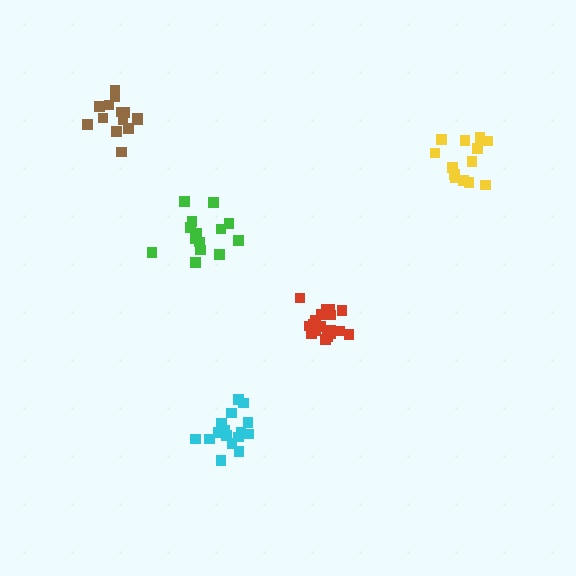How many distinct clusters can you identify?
There are 5 distinct clusters.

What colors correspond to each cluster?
The clusters are colored: red, yellow, cyan, brown, green.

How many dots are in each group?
Group 1: 19 dots, Group 2: 13 dots, Group 3: 16 dots, Group 4: 14 dots, Group 5: 14 dots (76 total).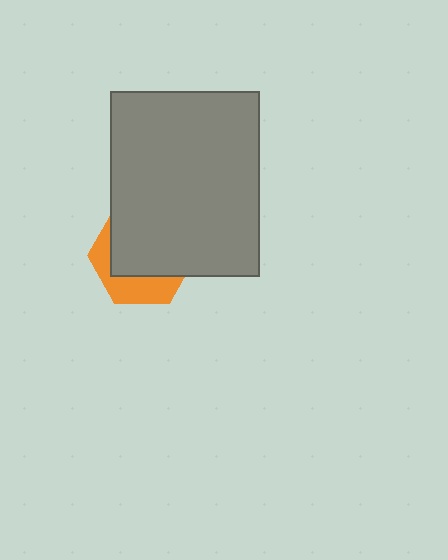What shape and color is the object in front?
The object in front is a gray rectangle.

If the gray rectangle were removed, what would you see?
You would see the complete orange hexagon.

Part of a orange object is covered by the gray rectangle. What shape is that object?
It is a hexagon.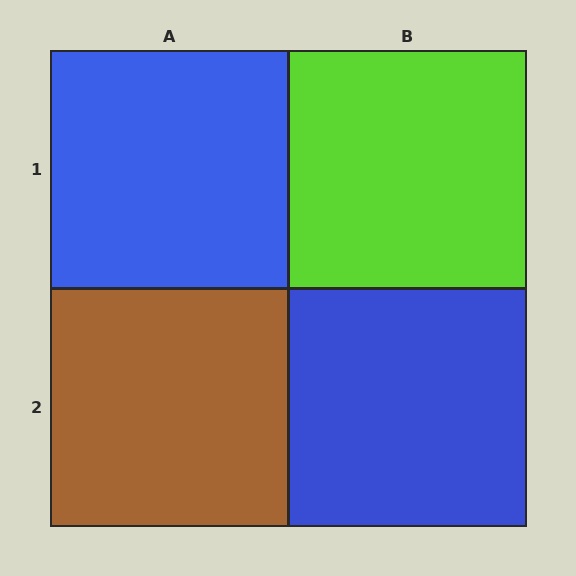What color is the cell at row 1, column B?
Lime.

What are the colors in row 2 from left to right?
Brown, blue.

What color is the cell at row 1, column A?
Blue.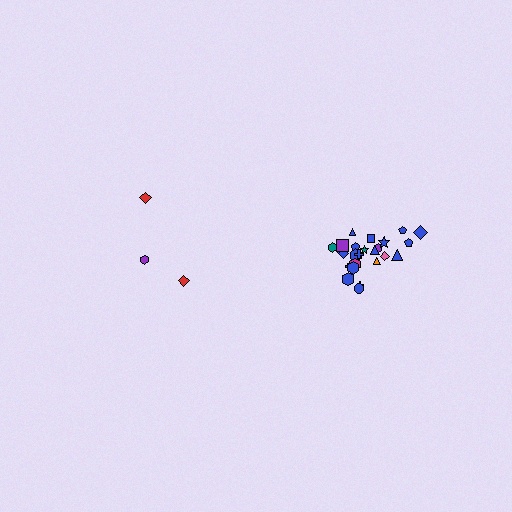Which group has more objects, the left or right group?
The right group.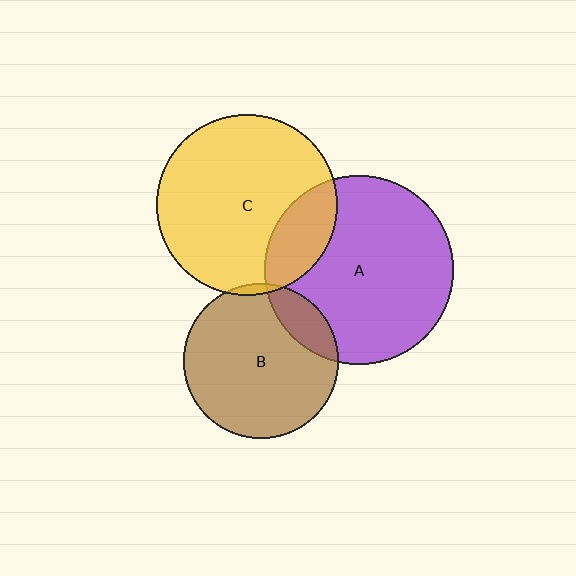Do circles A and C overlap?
Yes.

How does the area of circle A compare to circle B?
Approximately 1.5 times.